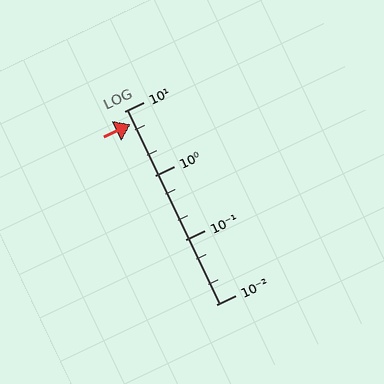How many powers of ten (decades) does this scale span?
The scale spans 3 decades, from 0.01 to 10.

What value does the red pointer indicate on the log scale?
The pointer indicates approximately 6.3.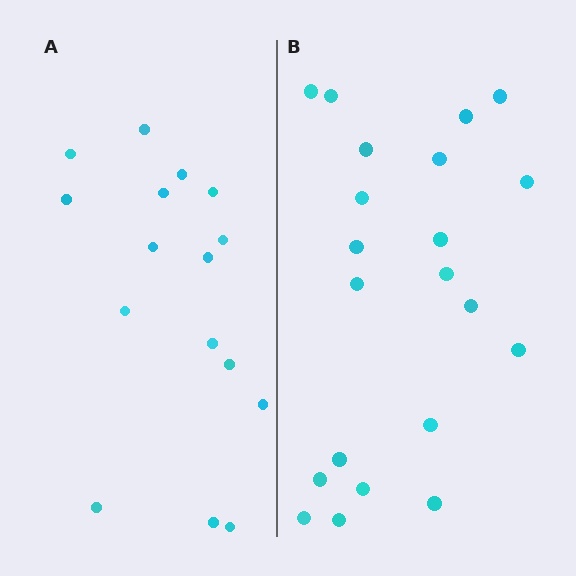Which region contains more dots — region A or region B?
Region B (the right region) has more dots.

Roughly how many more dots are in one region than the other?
Region B has about 5 more dots than region A.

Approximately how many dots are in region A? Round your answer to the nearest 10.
About 20 dots. (The exact count is 16, which rounds to 20.)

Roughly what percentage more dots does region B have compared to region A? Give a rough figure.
About 30% more.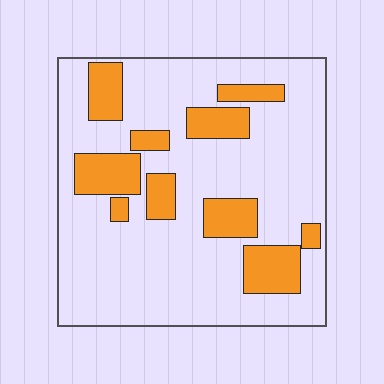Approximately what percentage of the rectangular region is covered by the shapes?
Approximately 25%.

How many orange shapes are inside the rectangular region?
10.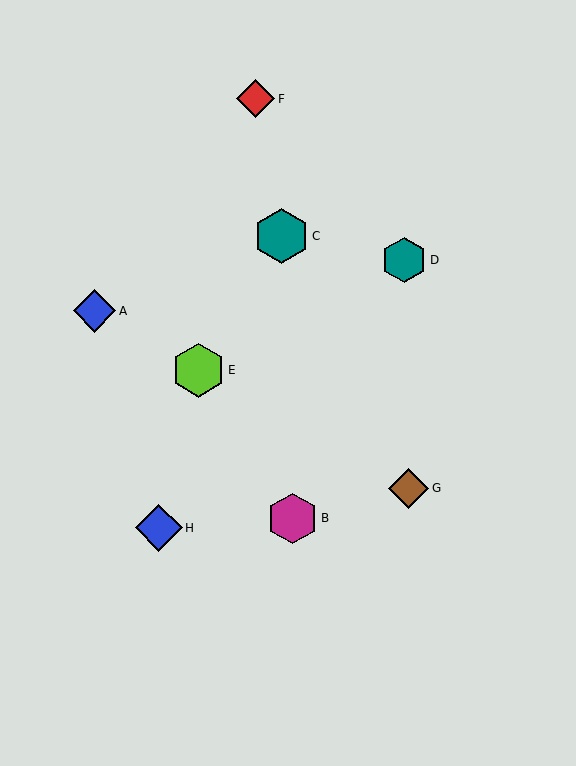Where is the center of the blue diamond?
The center of the blue diamond is at (159, 528).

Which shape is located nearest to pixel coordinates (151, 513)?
The blue diamond (labeled H) at (159, 528) is nearest to that location.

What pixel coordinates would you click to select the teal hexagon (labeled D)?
Click at (404, 260) to select the teal hexagon D.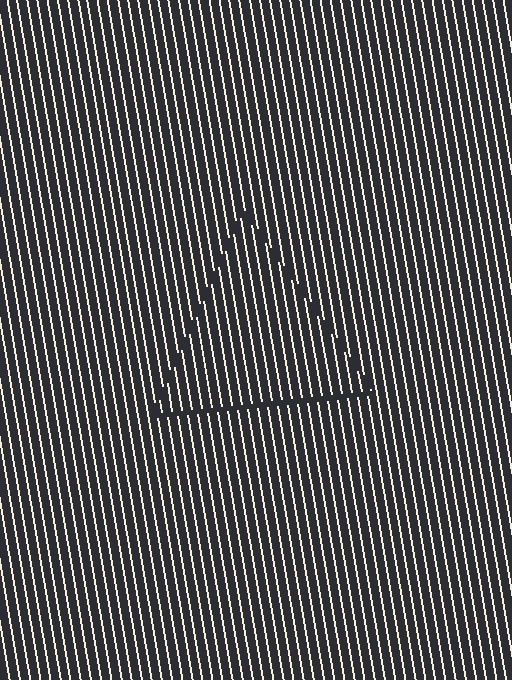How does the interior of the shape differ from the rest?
The interior of the shape contains the same grating, shifted by half a period — the contour is defined by the phase discontinuity where line-ends from the inner and outer gratings abut.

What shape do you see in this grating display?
An illusory triangle. The interior of the shape contains the same grating, shifted by half a period — the contour is defined by the phase discontinuity where line-ends from the inner and outer gratings abut.